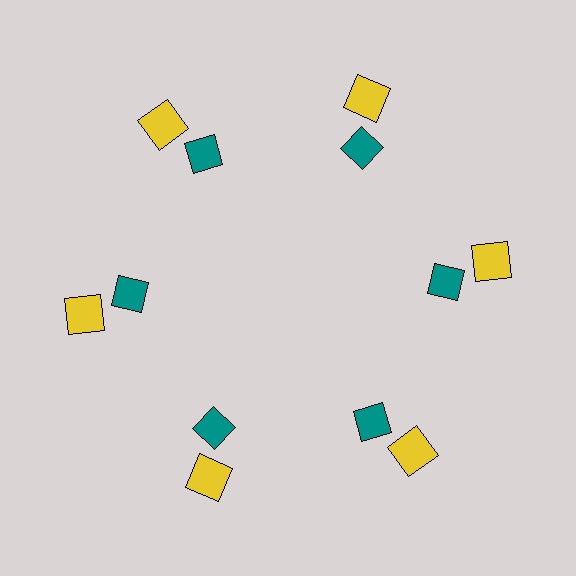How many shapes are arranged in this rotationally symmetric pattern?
There are 12 shapes, arranged in 6 groups of 2.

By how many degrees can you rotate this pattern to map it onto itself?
The pattern maps onto itself every 60 degrees of rotation.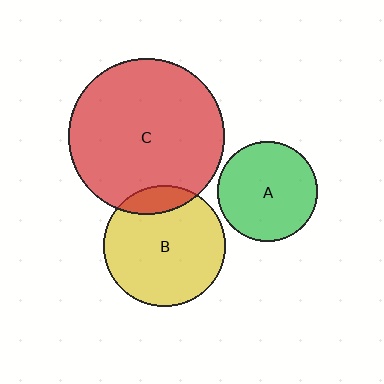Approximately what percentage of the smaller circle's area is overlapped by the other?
Approximately 15%.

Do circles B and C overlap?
Yes.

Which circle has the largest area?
Circle C (red).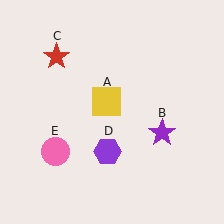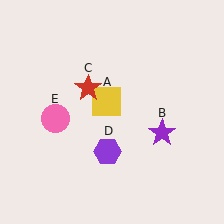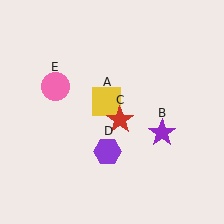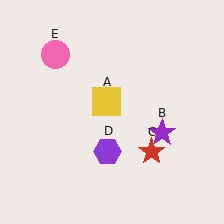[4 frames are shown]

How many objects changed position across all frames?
2 objects changed position: red star (object C), pink circle (object E).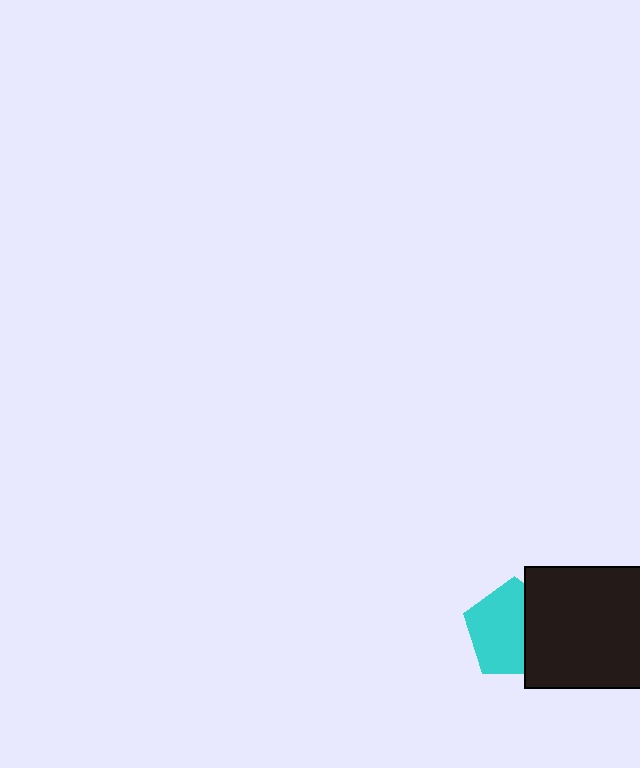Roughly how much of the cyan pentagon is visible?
About half of it is visible (roughly 63%).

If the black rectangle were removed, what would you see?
You would see the complete cyan pentagon.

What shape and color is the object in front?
The object in front is a black rectangle.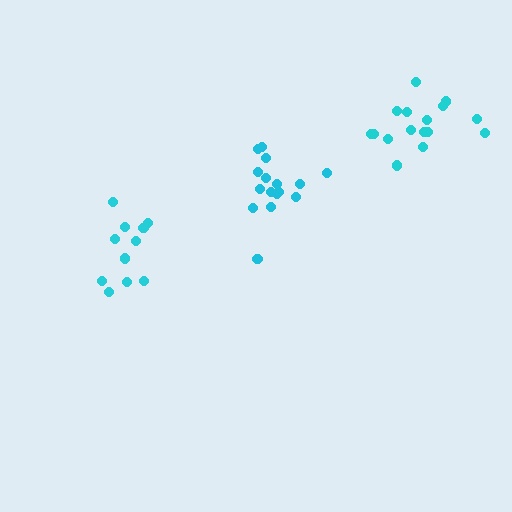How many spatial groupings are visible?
There are 3 spatial groupings.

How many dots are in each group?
Group 1: 16 dots, Group 2: 11 dots, Group 3: 16 dots (43 total).